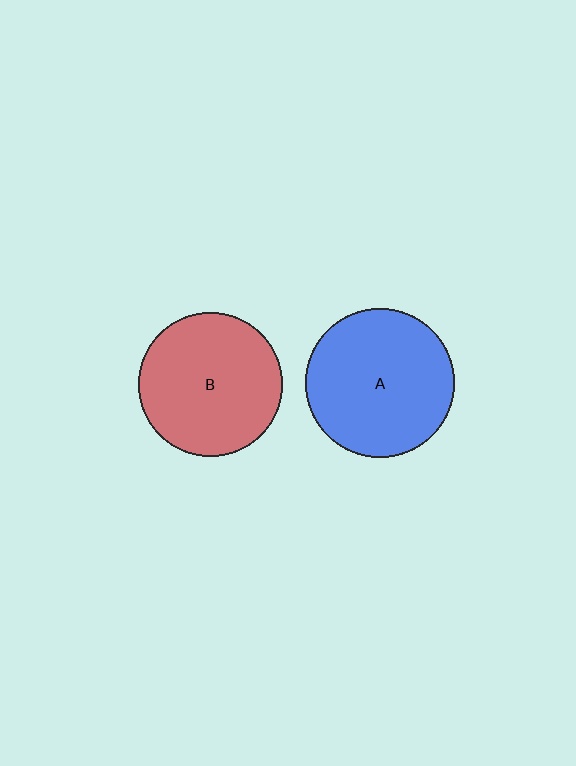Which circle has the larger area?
Circle A (blue).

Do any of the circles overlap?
No, none of the circles overlap.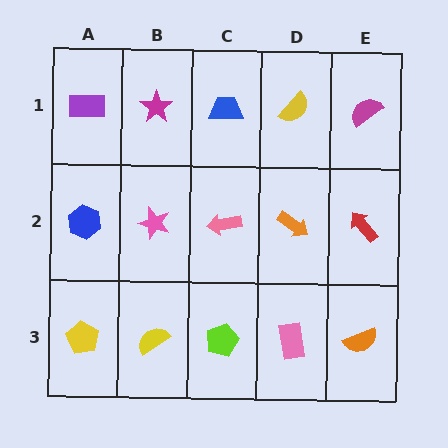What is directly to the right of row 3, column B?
A lime pentagon.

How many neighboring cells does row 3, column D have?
3.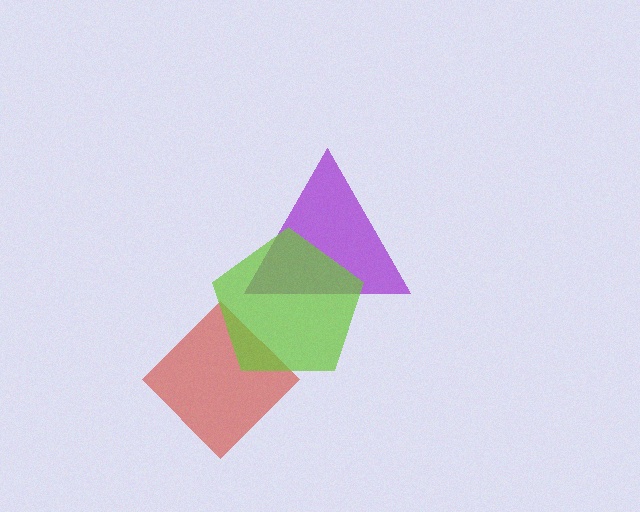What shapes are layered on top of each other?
The layered shapes are: a purple triangle, a red diamond, a lime pentagon.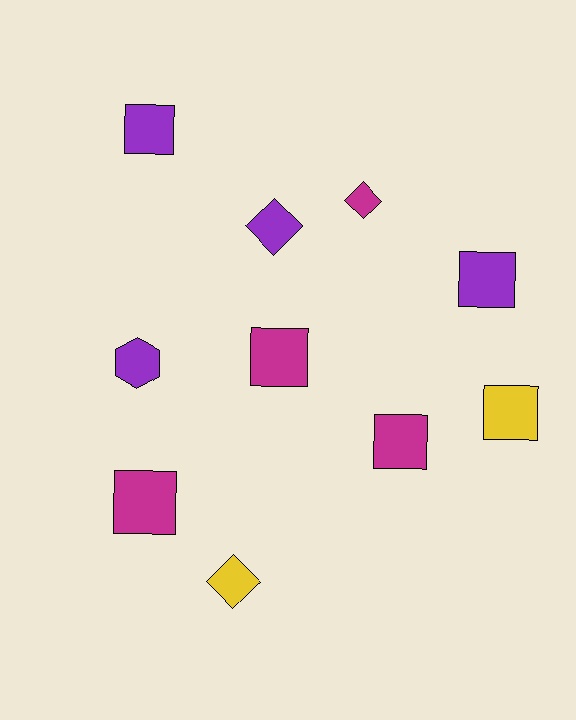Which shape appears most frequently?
Square, with 6 objects.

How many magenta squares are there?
There are 3 magenta squares.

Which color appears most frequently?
Purple, with 4 objects.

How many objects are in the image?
There are 10 objects.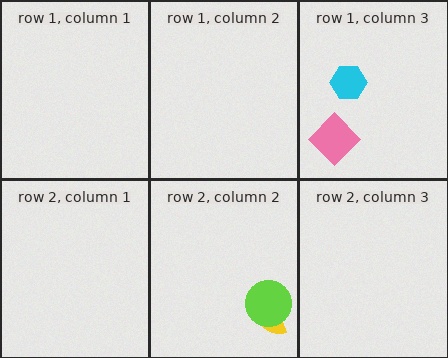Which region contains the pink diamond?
The row 1, column 3 region.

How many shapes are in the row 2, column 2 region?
2.